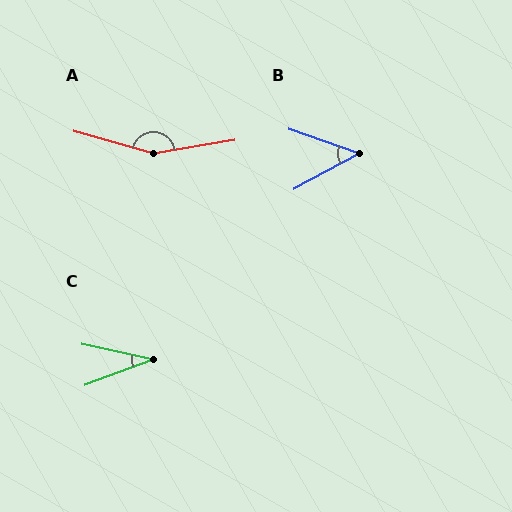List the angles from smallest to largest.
C (32°), B (48°), A (155°).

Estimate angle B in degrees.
Approximately 48 degrees.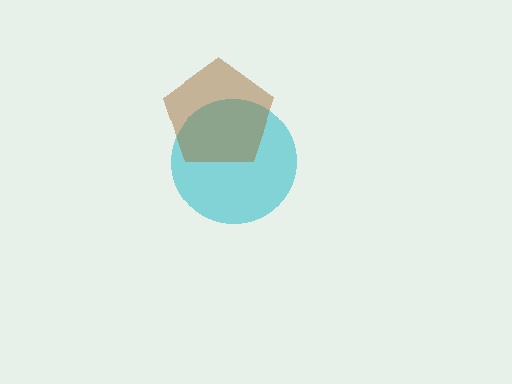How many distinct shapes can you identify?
There are 2 distinct shapes: a cyan circle, a brown pentagon.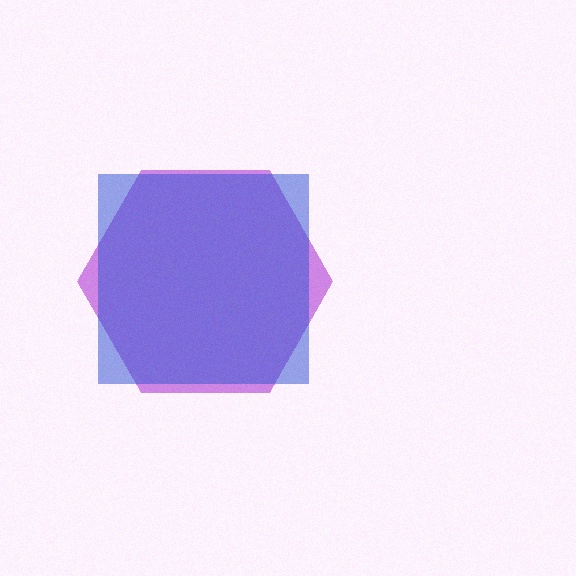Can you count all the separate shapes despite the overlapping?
Yes, there are 2 separate shapes.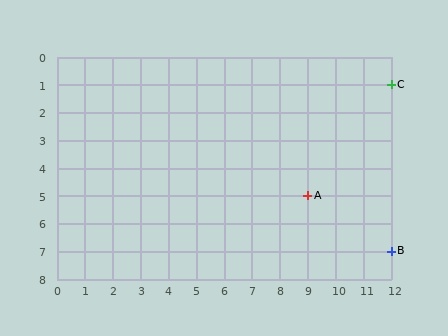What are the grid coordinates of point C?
Point C is at grid coordinates (12, 1).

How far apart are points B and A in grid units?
Points B and A are 3 columns and 2 rows apart (about 3.6 grid units diagonally).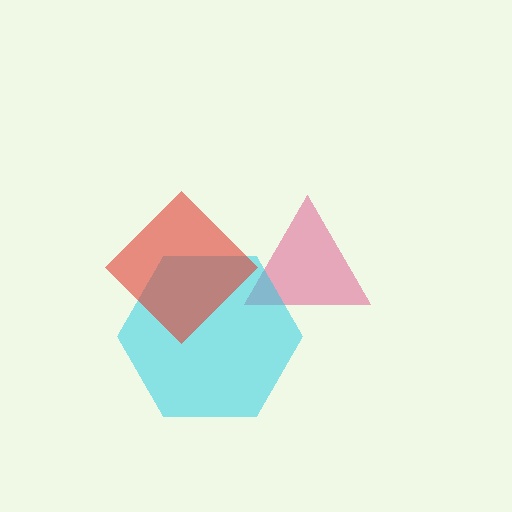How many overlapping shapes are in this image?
There are 3 overlapping shapes in the image.